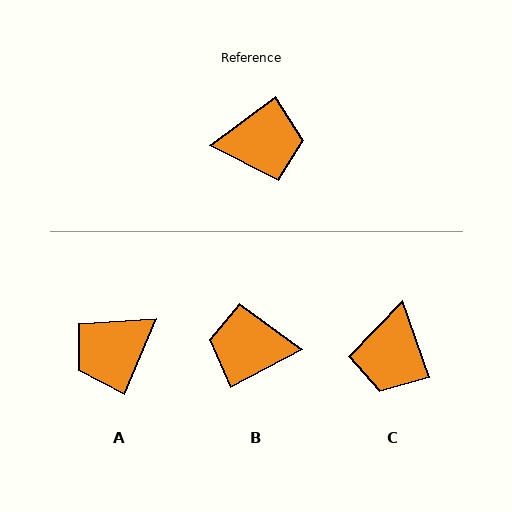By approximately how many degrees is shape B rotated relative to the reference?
Approximately 172 degrees counter-clockwise.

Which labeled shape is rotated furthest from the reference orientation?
B, about 172 degrees away.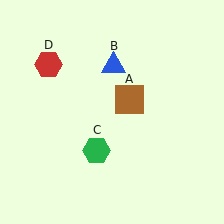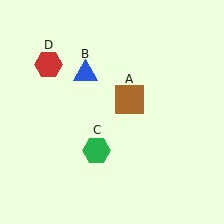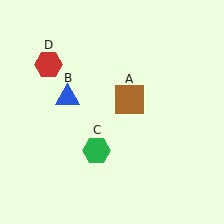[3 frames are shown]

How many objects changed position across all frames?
1 object changed position: blue triangle (object B).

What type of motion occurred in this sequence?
The blue triangle (object B) rotated counterclockwise around the center of the scene.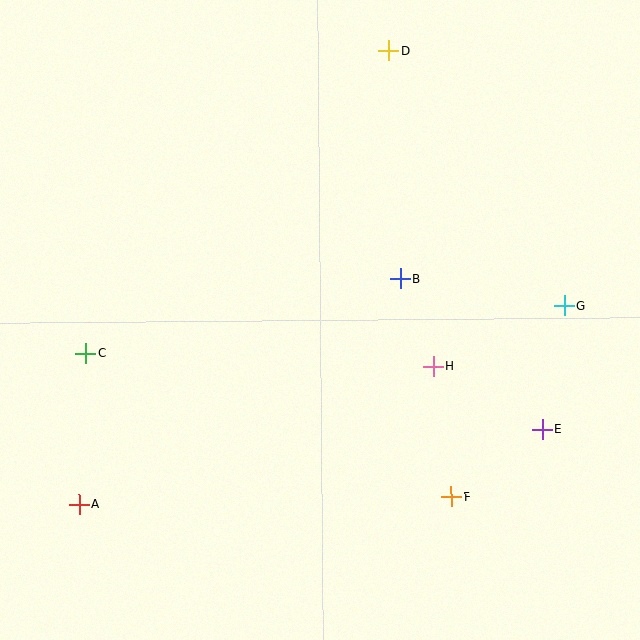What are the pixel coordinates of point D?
Point D is at (389, 51).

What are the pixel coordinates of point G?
Point G is at (564, 306).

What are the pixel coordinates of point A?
Point A is at (79, 504).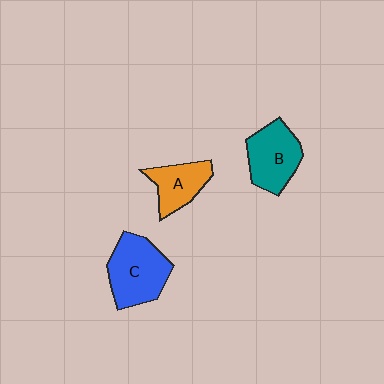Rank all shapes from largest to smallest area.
From largest to smallest: C (blue), B (teal), A (orange).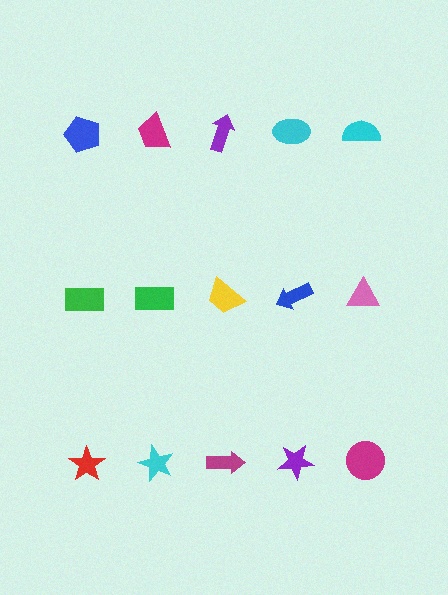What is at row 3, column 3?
A magenta arrow.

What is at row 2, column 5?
A pink triangle.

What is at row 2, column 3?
A yellow trapezoid.